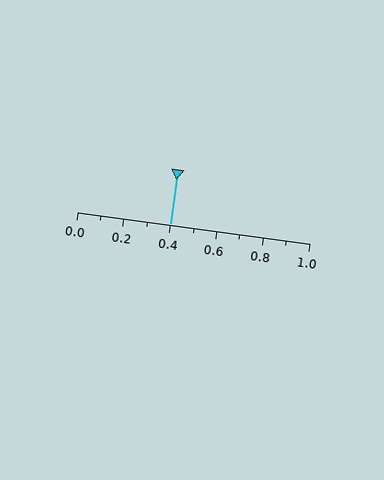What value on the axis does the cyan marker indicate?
The marker indicates approximately 0.4.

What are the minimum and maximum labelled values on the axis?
The axis runs from 0.0 to 1.0.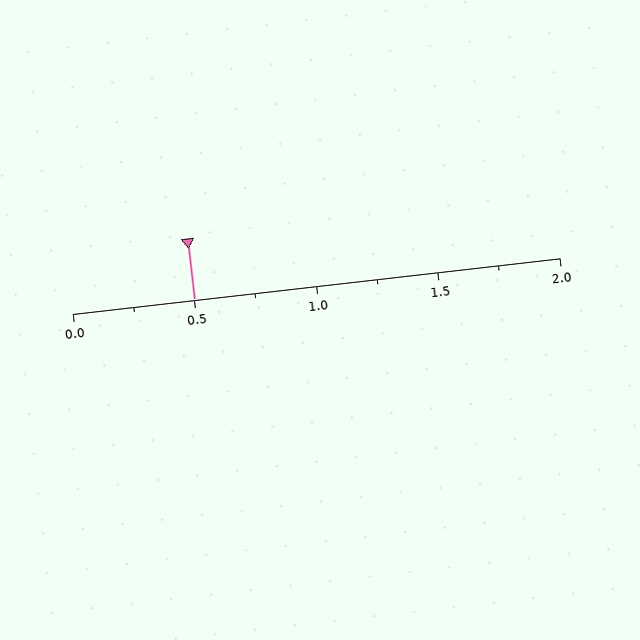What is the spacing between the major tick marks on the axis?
The major ticks are spaced 0.5 apart.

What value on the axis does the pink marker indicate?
The marker indicates approximately 0.5.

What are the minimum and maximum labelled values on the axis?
The axis runs from 0.0 to 2.0.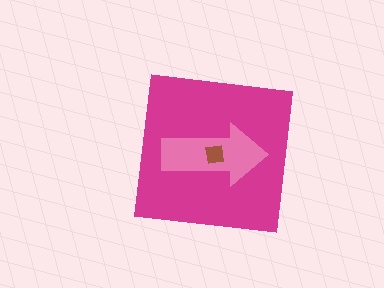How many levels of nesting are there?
3.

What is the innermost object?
The brown square.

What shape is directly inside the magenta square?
The pink arrow.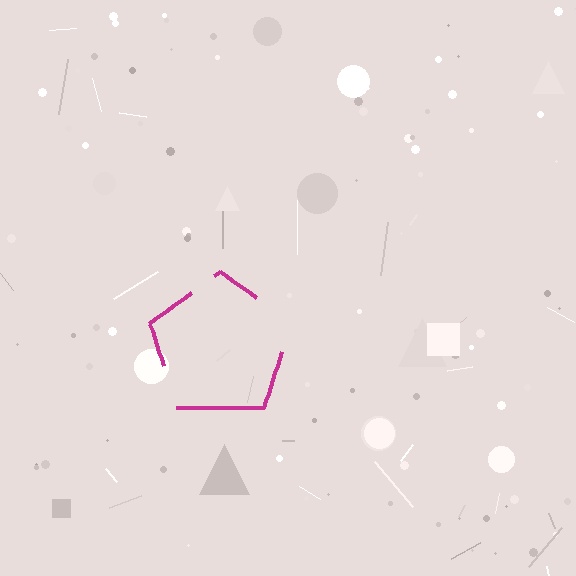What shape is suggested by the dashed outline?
The dashed outline suggests a pentagon.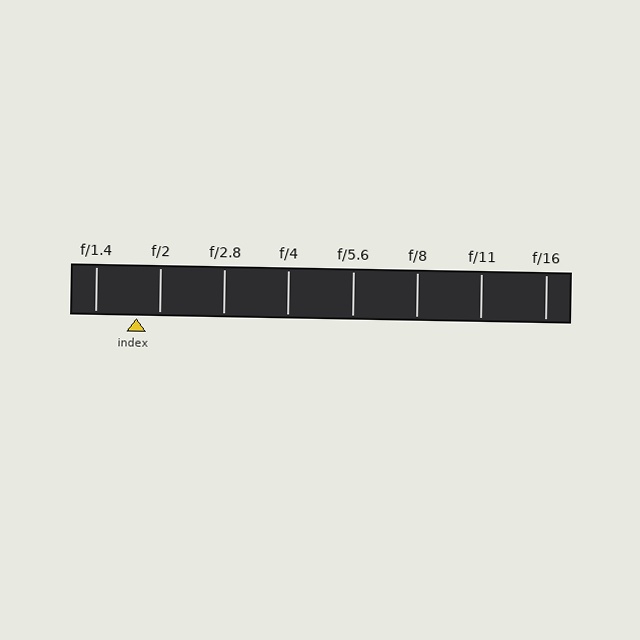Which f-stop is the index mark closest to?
The index mark is closest to f/2.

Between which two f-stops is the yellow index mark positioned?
The index mark is between f/1.4 and f/2.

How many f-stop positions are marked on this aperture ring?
There are 8 f-stop positions marked.